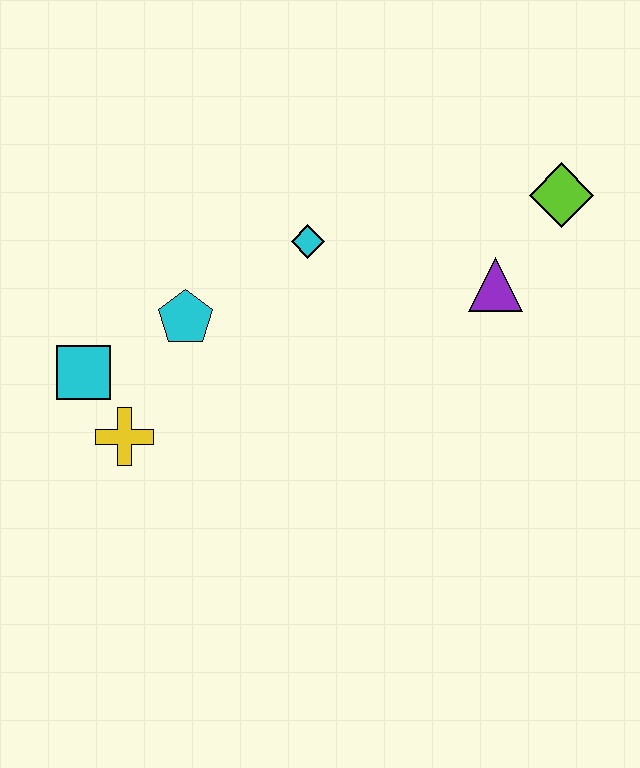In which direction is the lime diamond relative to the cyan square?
The lime diamond is to the right of the cyan square.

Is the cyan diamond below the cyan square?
No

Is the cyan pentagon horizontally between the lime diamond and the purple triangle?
No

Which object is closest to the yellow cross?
The cyan square is closest to the yellow cross.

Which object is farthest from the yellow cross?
The lime diamond is farthest from the yellow cross.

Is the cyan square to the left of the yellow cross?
Yes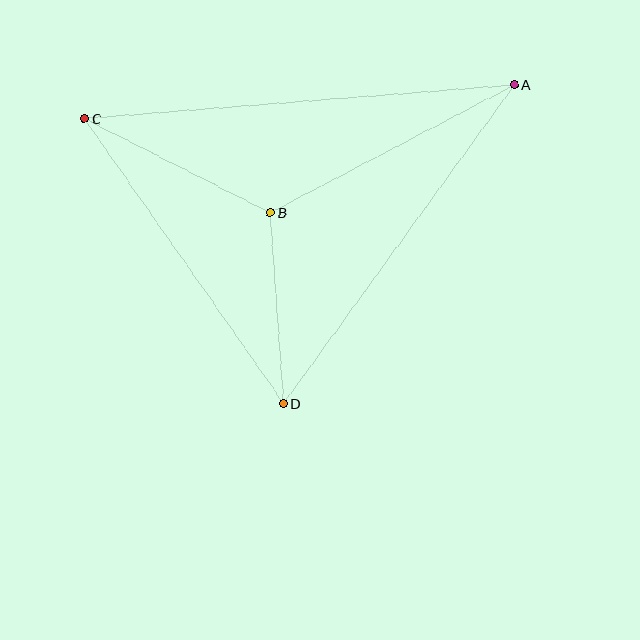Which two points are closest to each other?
Points B and D are closest to each other.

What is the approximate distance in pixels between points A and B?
The distance between A and B is approximately 275 pixels.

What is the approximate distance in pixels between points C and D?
The distance between C and D is approximately 347 pixels.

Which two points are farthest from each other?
Points A and C are farthest from each other.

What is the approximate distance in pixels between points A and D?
The distance between A and D is approximately 393 pixels.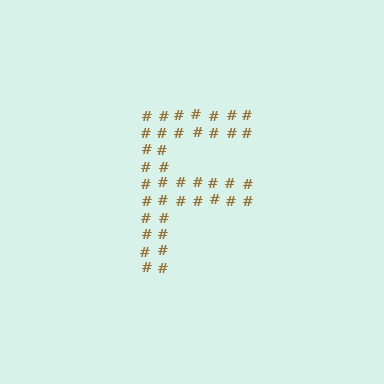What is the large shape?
The large shape is the letter F.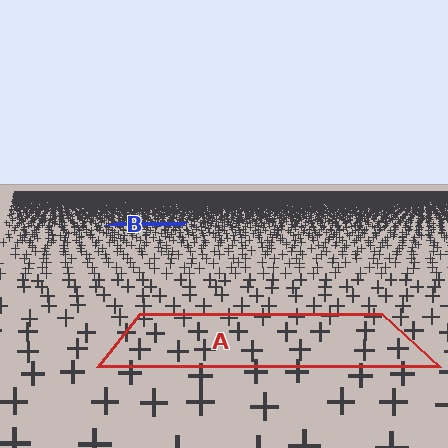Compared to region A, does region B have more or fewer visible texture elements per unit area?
Region B has more texture elements per unit area — they are packed more densely because it is farther away.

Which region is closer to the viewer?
Region A is closer. The texture elements there are larger and more spread out.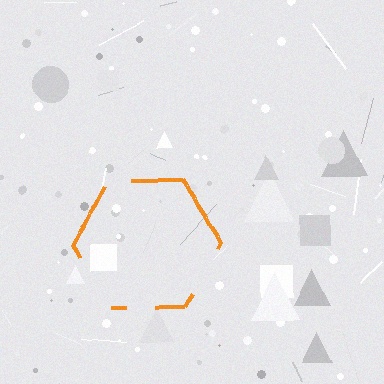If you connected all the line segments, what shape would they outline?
They would outline a hexagon.